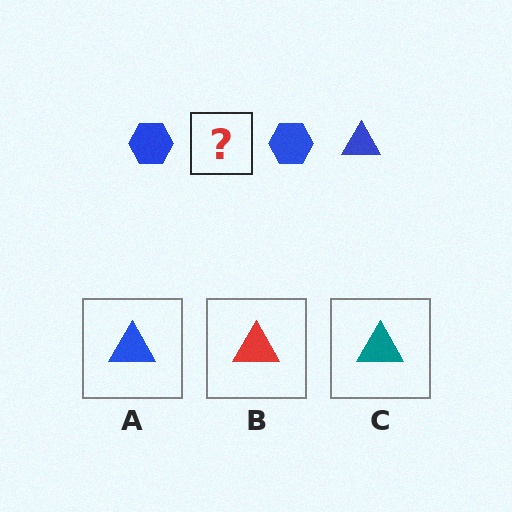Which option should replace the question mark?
Option A.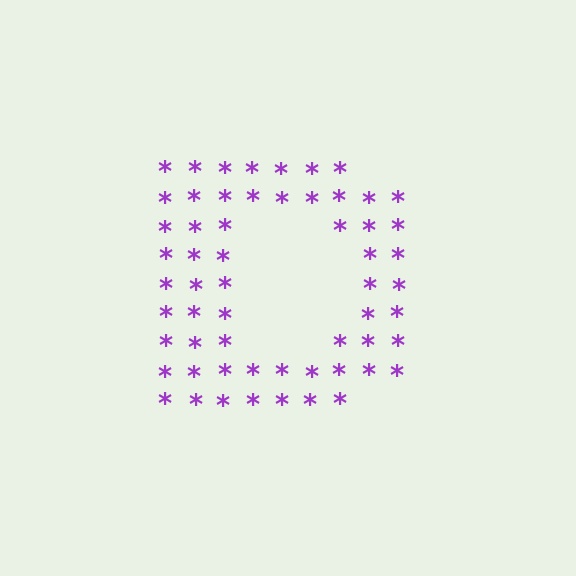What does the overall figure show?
The overall figure shows the letter D.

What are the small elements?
The small elements are asterisks.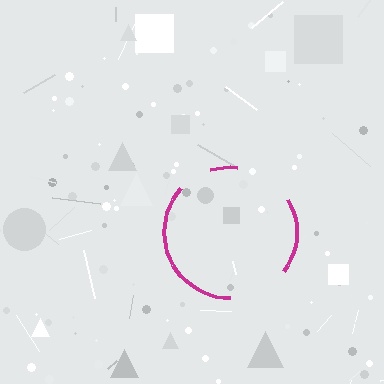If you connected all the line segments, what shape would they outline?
They would outline a circle.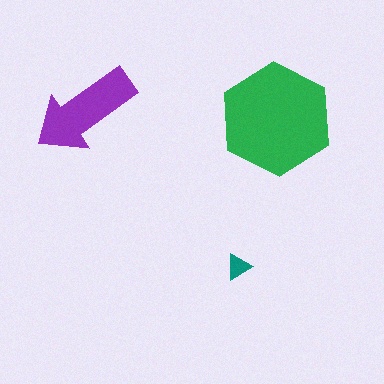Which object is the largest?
The green hexagon.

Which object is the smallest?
The teal triangle.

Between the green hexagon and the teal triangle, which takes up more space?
The green hexagon.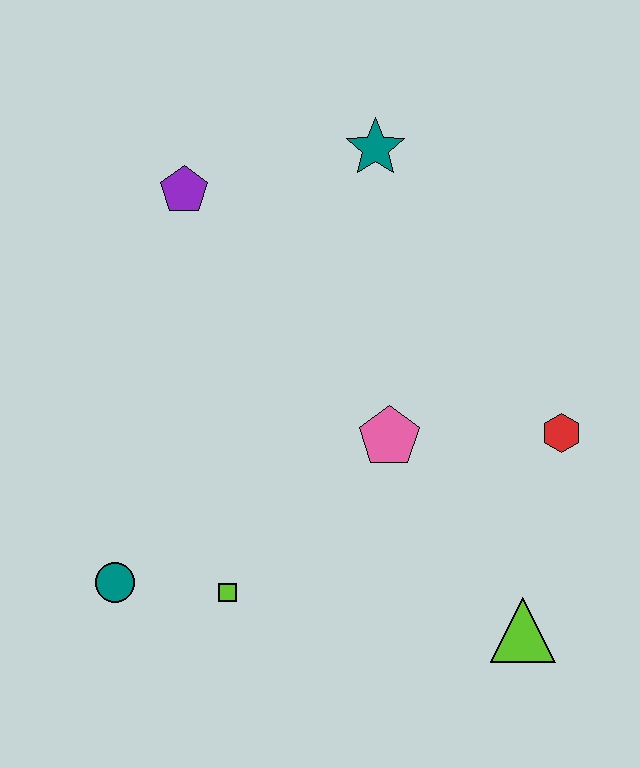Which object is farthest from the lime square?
The teal star is farthest from the lime square.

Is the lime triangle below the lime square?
Yes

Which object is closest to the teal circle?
The lime square is closest to the teal circle.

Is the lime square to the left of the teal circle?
No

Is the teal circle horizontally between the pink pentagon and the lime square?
No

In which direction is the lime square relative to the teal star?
The lime square is below the teal star.